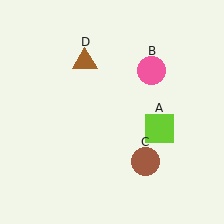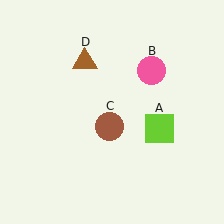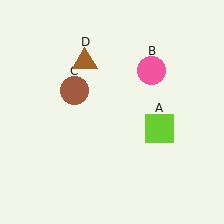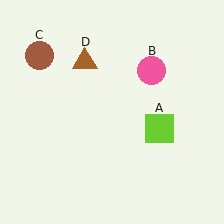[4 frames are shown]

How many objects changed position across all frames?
1 object changed position: brown circle (object C).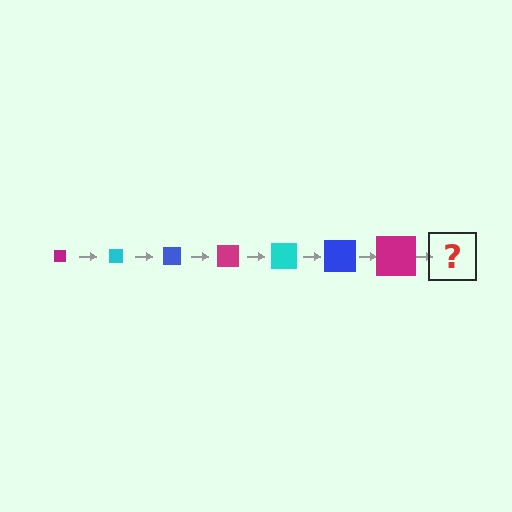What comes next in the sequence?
The next element should be a cyan square, larger than the previous one.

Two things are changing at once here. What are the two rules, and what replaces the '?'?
The two rules are that the square grows larger each step and the color cycles through magenta, cyan, and blue. The '?' should be a cyan square, larger than the previous one.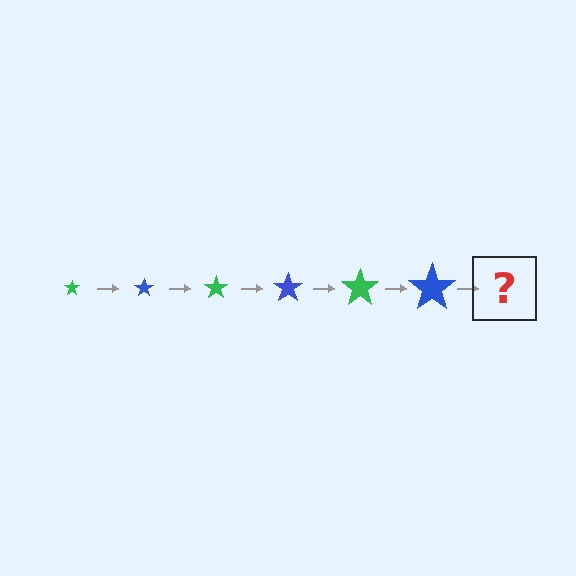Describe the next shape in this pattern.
It should be a green star, larger than the previous one.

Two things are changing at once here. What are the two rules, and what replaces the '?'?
The two rules are that the star grows larger each step and the color cycles through green and blue. The '?' should be a green star, larger than the previous one.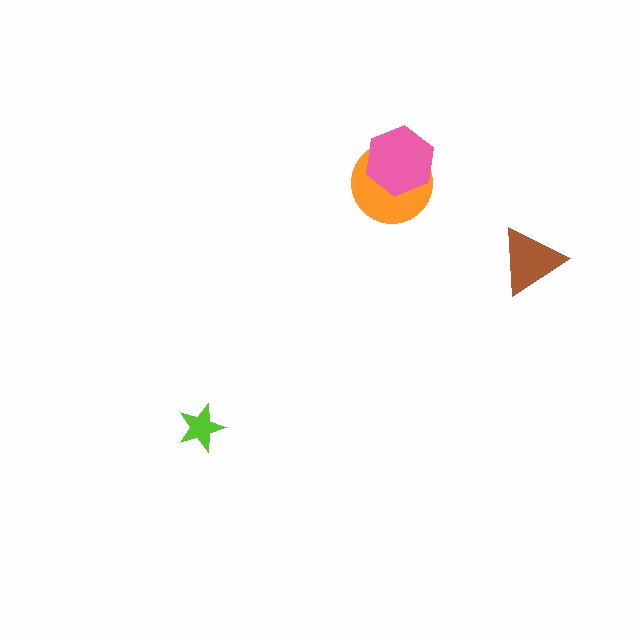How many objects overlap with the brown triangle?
0 objects overlap with the brown triangle.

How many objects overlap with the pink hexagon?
1 object overlaps with the pink hexagon.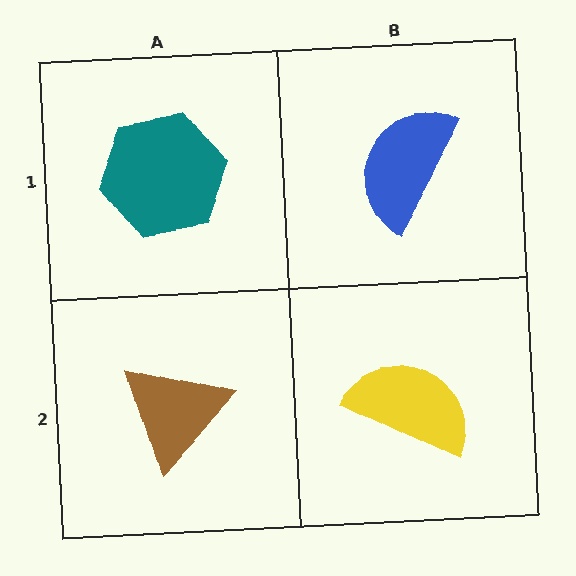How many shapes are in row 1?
2 shapes.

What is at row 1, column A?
A teal hexagon.